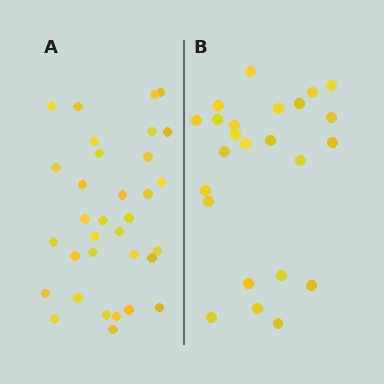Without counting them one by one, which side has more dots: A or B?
Region A (the left region) has more dots.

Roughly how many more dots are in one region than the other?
Region A has roughly 8 or so more dots than region B.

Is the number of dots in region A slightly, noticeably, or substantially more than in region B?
Region A has noticeably more, but not dramatically so. The ratio is roughly 1.4 to 1.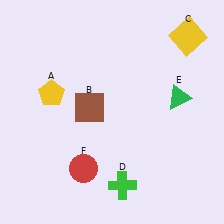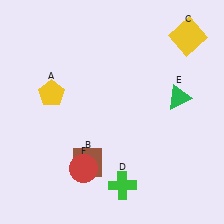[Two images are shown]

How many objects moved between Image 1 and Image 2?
1 object moved between the two images.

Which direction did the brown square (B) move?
The brown square (B) moved down.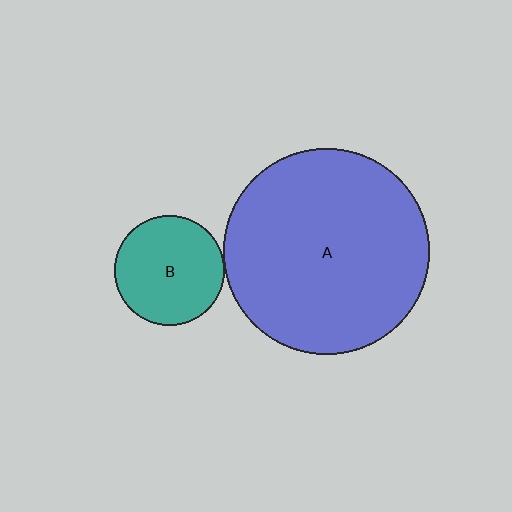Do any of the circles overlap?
No, none of the circles overlap.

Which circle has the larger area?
Circle A (blue).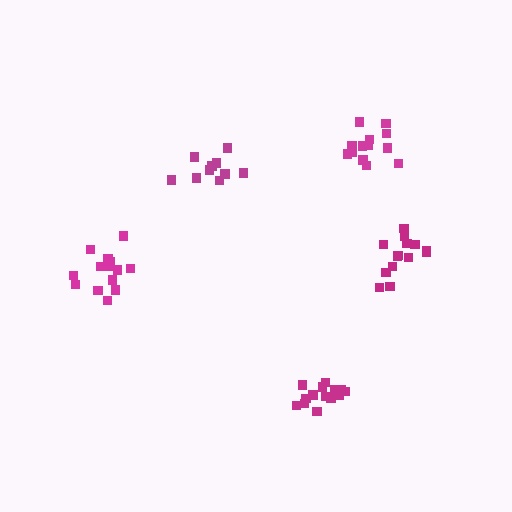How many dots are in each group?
Group 1: 11 dots, Group 2: 14 dots, Group 3: 14 dots, Group 4: 14 dots, Group 5: 13 dots (66 total).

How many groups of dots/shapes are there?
There are 5 groups.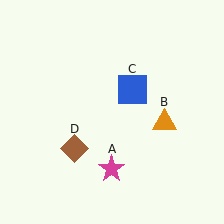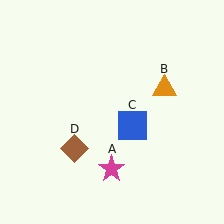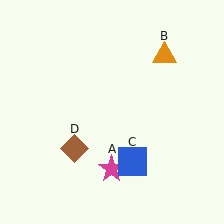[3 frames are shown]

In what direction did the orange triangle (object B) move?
The orange triangle (object B) moved up.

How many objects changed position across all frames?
2 objects changed position: orange triangle (object B), blue square (object C).